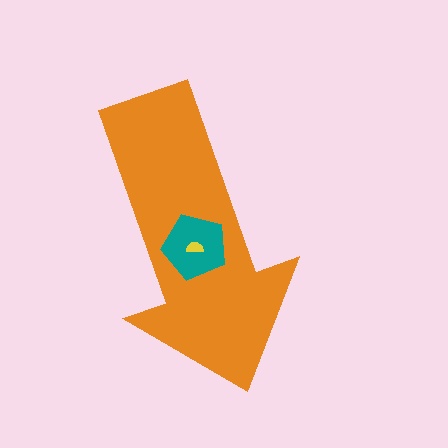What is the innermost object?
The yellow semicircle.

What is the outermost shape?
The orange arrow.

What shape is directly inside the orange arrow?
The teal pentagon.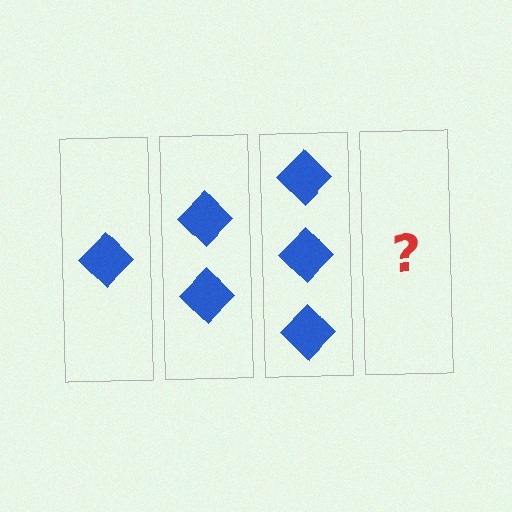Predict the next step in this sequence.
The next step is 4 diamonds.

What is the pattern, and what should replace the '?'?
The pattern is that each step adds one more diamond. The '?' should be 4 diamonds.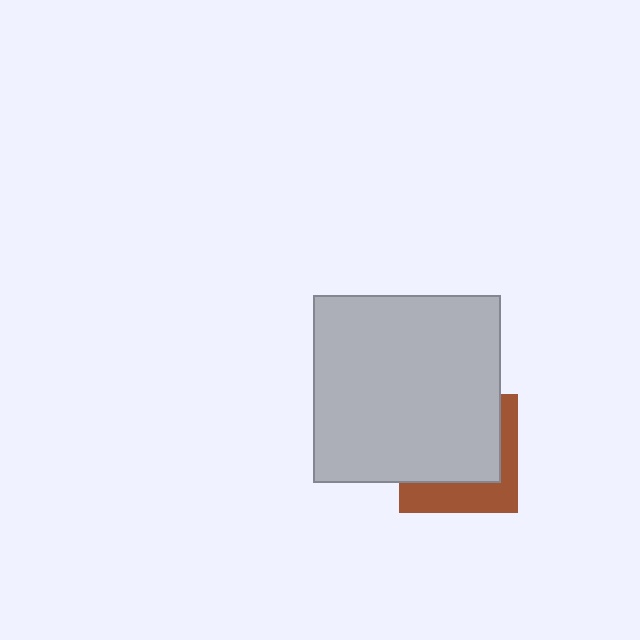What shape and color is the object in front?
The object in front is a light gray square.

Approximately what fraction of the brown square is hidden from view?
Roughly 65% of the brown square is hidden behind the light gray square.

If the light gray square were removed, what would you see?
You would see the complete brown square.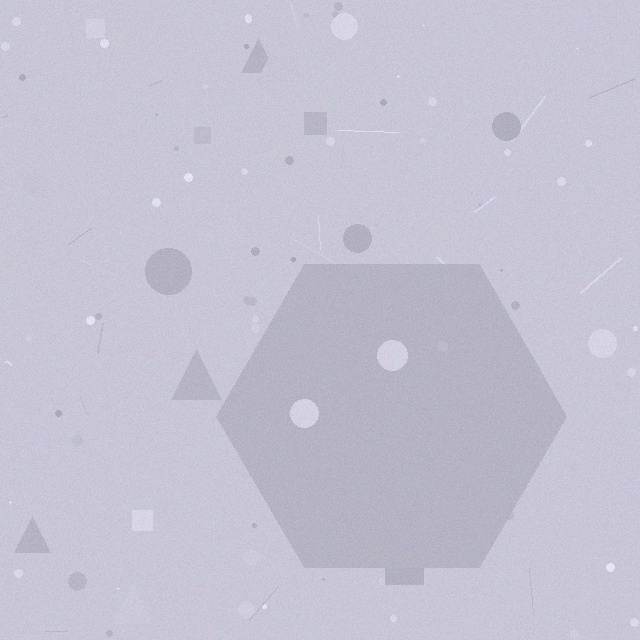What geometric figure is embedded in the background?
A hexagon is embedded in the background.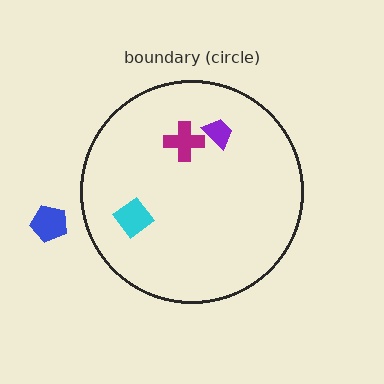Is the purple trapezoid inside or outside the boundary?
Inside.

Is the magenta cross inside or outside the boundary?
Inside.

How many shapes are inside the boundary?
3 inside, 1 outside.